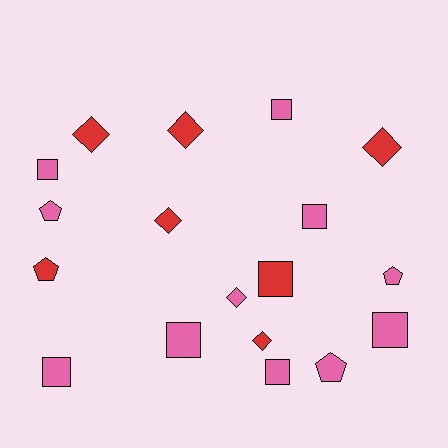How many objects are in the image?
There are 18 objects.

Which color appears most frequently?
Pink, with 11 objects.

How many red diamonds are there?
There are 5 red diamonds.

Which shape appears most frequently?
Square, with 8 objects.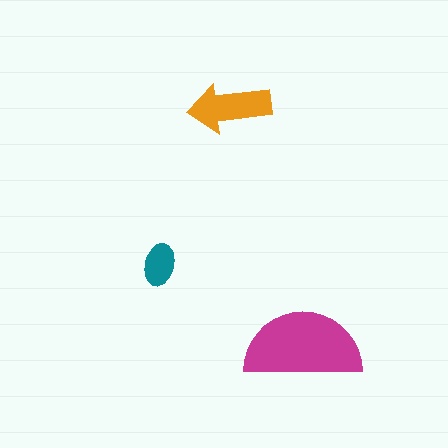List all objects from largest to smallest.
The magenta semicircle, the orange arrow, the teal ellipse.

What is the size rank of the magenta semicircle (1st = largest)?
1st.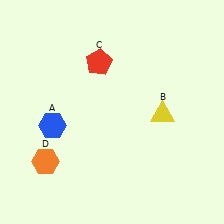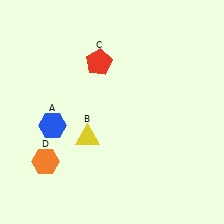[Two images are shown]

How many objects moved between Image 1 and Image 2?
1 object moved between the two images.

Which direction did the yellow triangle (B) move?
The yellow triangle (B) moved left.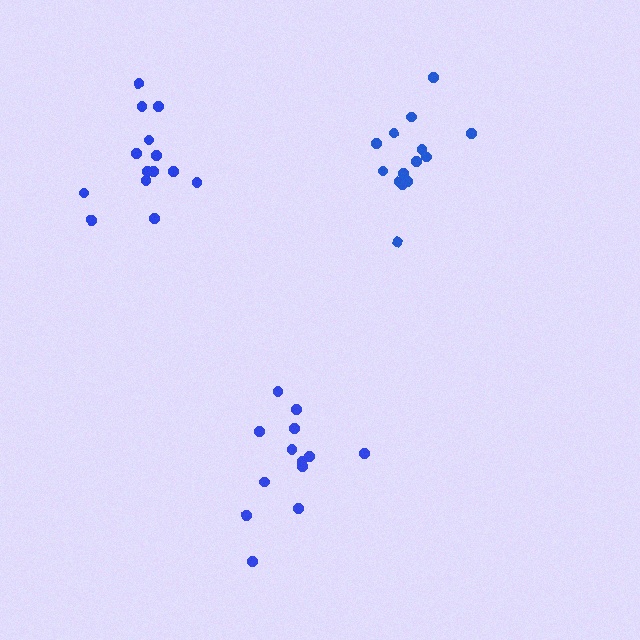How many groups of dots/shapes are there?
There are 3 groups.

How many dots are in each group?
Group 1: 14 dots, Group 2: 14 dots, Group 3: 13 dots (41 total).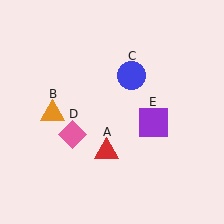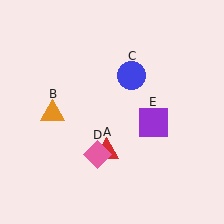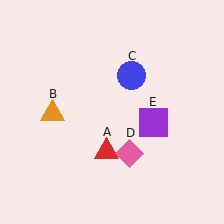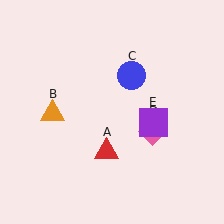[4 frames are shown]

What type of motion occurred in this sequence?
The pink diamond (object D) rotated counterclockwise around the center of the scene.